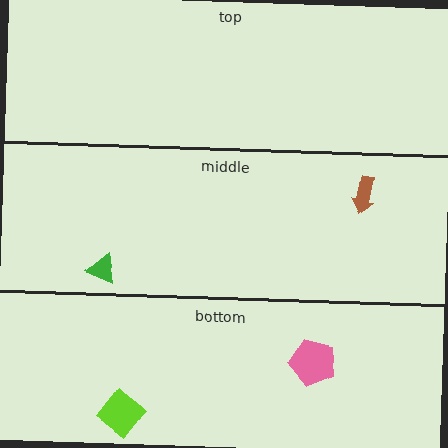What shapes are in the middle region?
The green triangle, the brown arrow.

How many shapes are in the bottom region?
2.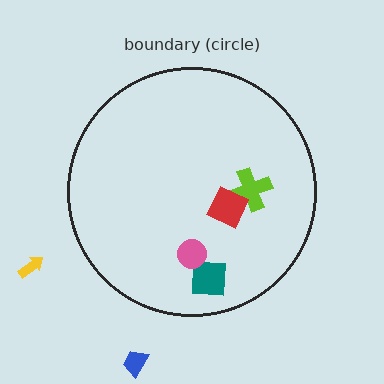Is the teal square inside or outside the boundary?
Inside.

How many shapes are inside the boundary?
4 inside, 2 outside.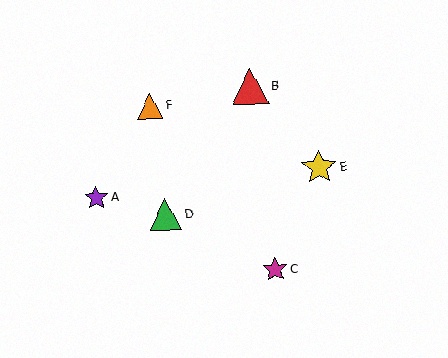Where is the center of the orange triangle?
The center of the orange triangle is at (150, 106).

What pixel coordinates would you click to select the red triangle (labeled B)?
Click at (250, 86) to select the red triangle B.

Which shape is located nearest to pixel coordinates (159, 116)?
The orange triangle (labeled F) at (150, 106) is nearest to that location.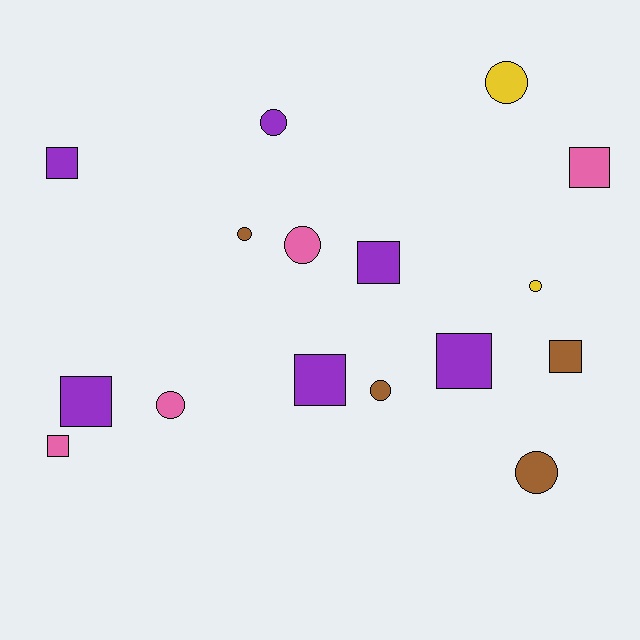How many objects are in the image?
There are 16 objects.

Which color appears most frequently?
Purple, with 6 objects.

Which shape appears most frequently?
Square, with 8 objects.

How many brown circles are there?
There are 3 brown circles.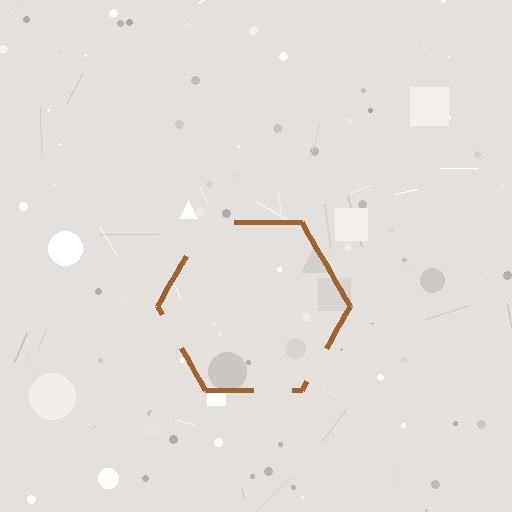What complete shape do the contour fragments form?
The contour fragments form a hexagon.